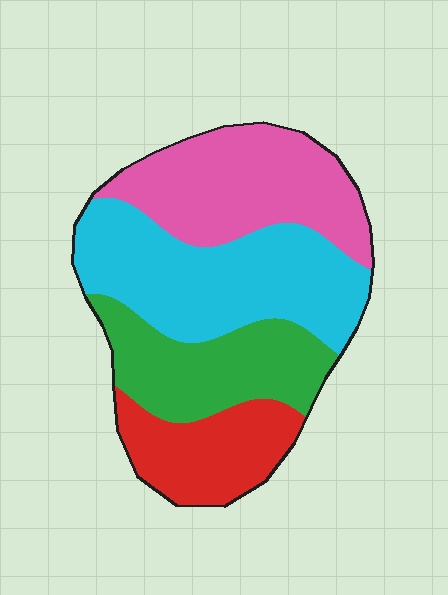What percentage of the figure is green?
Green takes up about one fifth (1/5) of the figure.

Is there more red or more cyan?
Cyan.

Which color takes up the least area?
Red, at roughly 15%.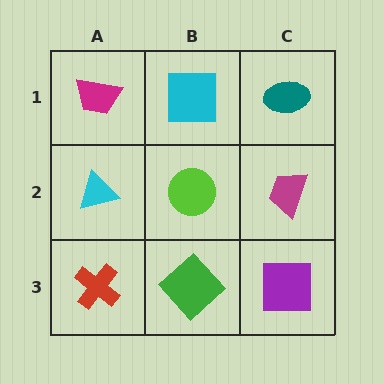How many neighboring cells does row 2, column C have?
3.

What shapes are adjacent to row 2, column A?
A magenta trapezoid (row 1, column A), a red cross (row 3, column A), a lime circle (row 2, column B).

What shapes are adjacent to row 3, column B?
A lime circle (row 2, column B), a red cross (row 3, column A), a purple square (row 3, column C).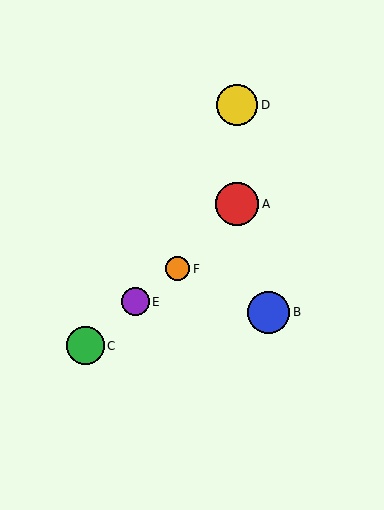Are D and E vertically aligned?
No, D is at x≈237 and E is at x≈135.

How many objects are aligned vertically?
2 objects (A, D) are aligned vertically.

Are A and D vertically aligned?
Yes, both are at x≈237.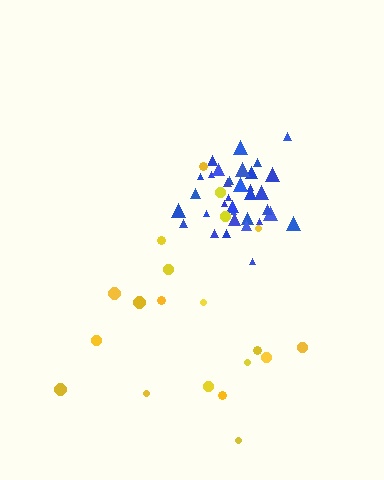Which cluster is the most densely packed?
Blue.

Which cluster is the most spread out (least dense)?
Yellow.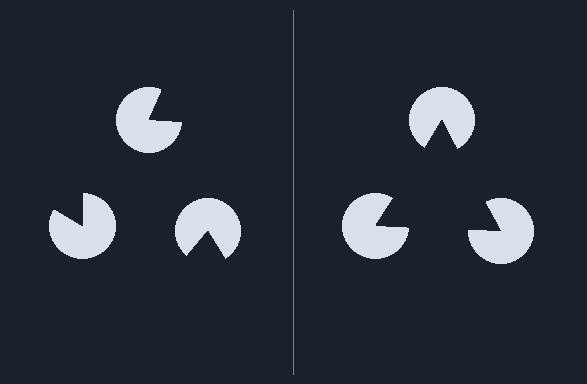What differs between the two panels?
The pac-man discs are positioned identically on both sides; only the wedge orientations differ. On the right they align to a triangle; on the left they are misaligned.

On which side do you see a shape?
An illusory triangle appears on the right side. On the left side the wedge cuts are rotated, so no coherent shape forms.